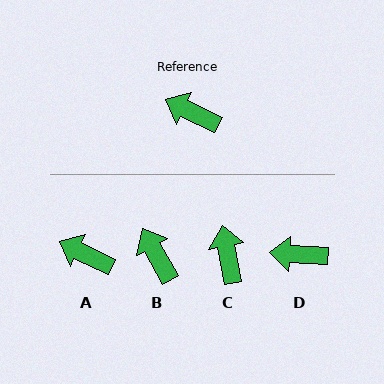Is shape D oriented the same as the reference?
No, it is off by about 22 degrees.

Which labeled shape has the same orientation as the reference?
A.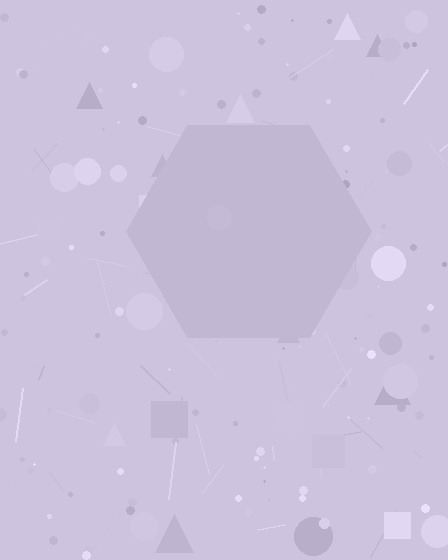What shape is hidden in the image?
A hexagon is hidden in the image.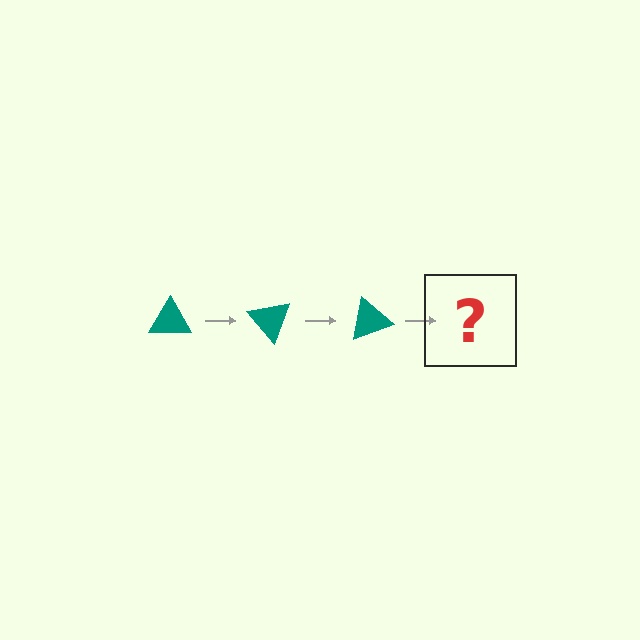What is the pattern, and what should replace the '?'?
The pattern is that the triangle rotates 50 degrees each step. The '?' should be a teal triangle rotated 150 degrees.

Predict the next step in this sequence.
The next step is a teal triangle rotated 150 degrees.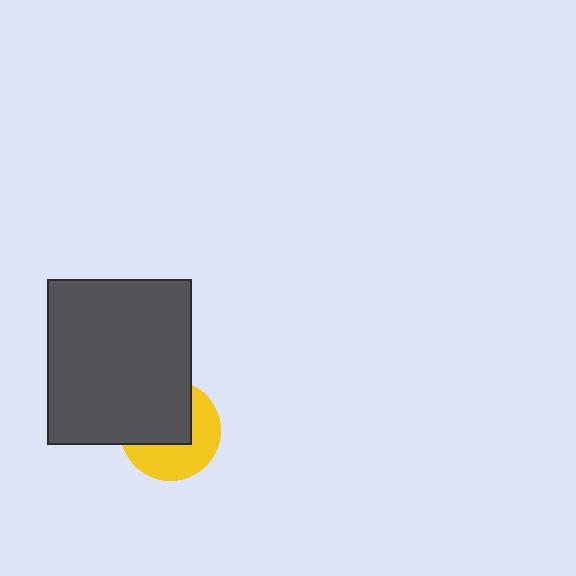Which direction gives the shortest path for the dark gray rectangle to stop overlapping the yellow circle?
Moving toward the upper-left gives the shortest separation.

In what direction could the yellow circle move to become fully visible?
The yellow circle could move toward the lower-right. That would shift it out from behind the dark gray rectangle entirely.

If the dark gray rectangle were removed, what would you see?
You would see the complete yellow circle.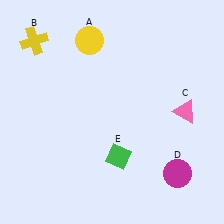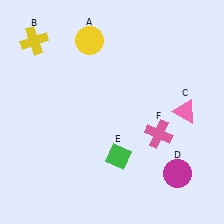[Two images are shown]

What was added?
A pink cross (F) was added in Image 2.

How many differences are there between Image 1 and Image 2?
There is 1 difference between the two images.